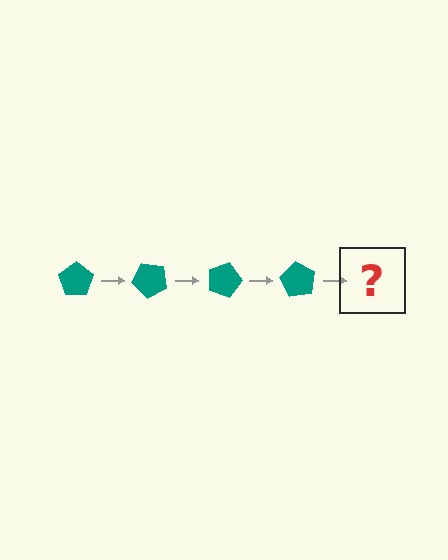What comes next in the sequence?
The next element should be a teal pentagon rotated 180 degrees.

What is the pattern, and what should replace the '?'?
The pattern is that the pentagon rotates 45 degrees each step. The '?' should be a teal pentagon rotated 180 degrees.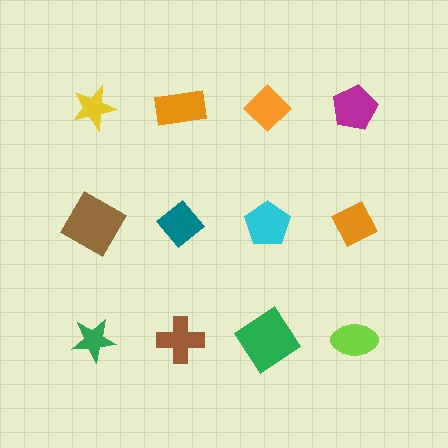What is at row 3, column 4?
A lime ellipse.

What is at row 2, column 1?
A brown square.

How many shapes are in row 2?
4 shapes.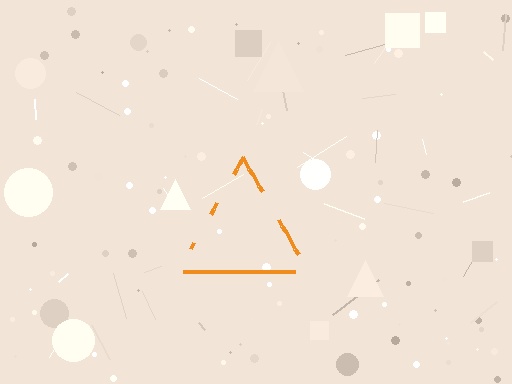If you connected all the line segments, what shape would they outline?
They would outline a triangle.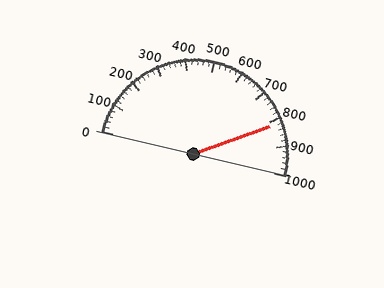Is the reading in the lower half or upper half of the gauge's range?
The reading is in the upper half of the range (0 to 1000).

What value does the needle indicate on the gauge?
The needle indicates approximately 820.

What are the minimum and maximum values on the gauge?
The gauge ranges from 0 to 1000.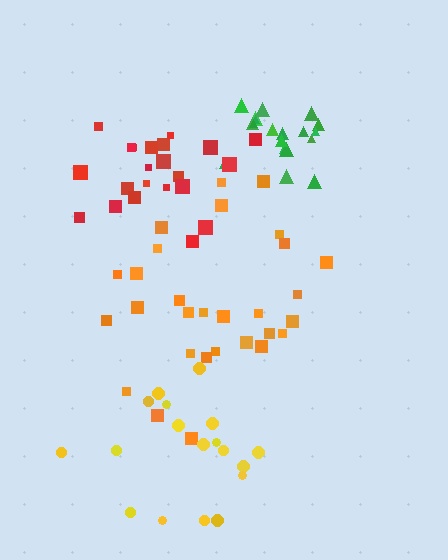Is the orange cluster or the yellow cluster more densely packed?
Orange.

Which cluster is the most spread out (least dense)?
Yellow.